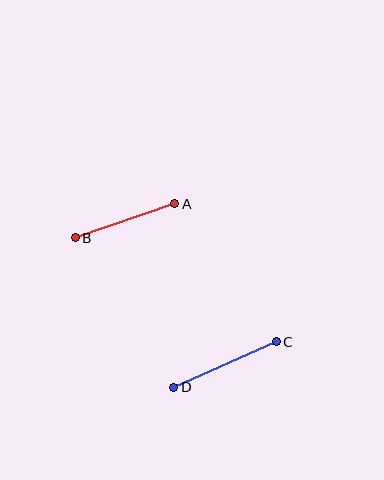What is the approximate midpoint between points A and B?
The midpoint is at approximately (125, 221) pixels.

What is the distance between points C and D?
The distance is approximately 112 pixels.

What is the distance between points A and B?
The distance is approximately 105 pixels.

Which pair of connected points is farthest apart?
Points C and D are farthest apart.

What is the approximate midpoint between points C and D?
The midpoint is at approximately (225, 364) pixels.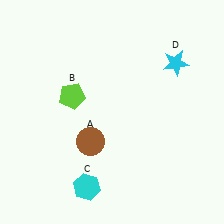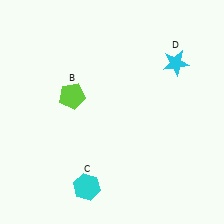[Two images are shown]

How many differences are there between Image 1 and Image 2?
There is 1 difference between the two images.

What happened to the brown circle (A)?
The brown circle (A) was removed in Image 2. It was in the bottom-left area of Image 1.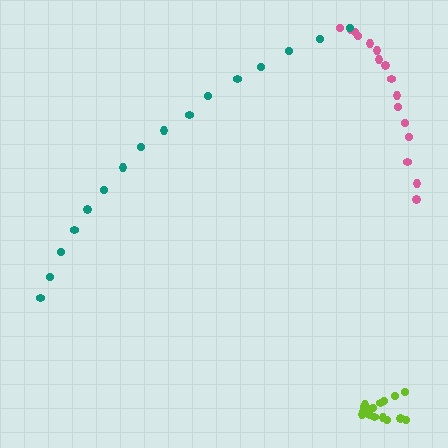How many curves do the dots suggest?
There are 3 distinct paths.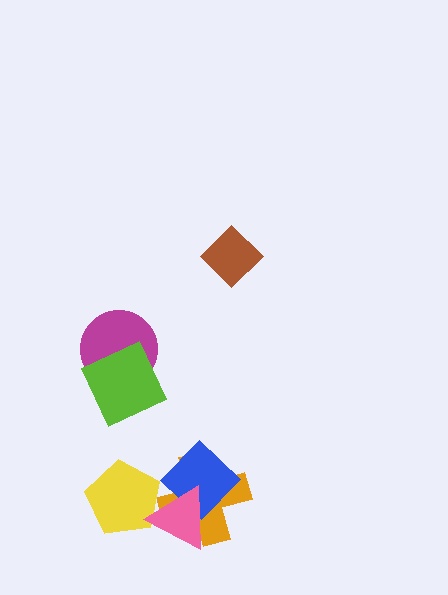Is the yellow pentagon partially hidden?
Yes, it is partially covered by another shape.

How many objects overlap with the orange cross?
2 objects overlap with the orange cross.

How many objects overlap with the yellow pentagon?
1 object overlaps with the yellow pentagon.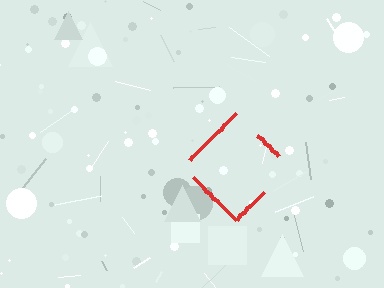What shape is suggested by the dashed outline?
The dashed outline suggests a diamond.